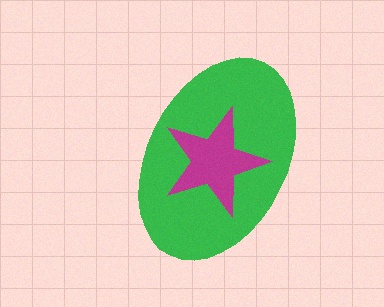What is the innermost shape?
The magenta star.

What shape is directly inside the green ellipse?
The magenta star.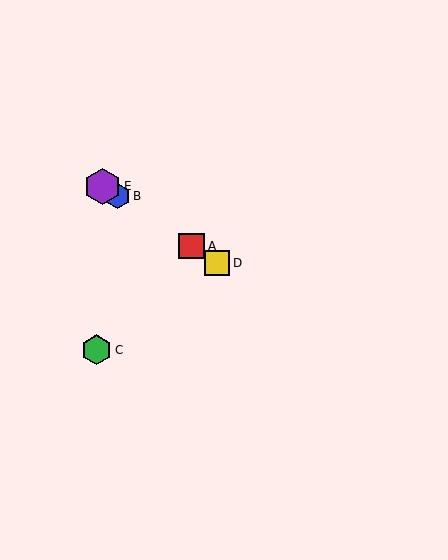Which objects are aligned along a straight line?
Objects A, B, D, E are aligned along a straight line.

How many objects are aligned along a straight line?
4 objects (A, B, D, E) are aligned along a straight line.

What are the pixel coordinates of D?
Object D is at (217, 263).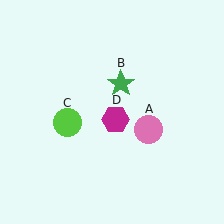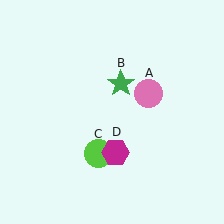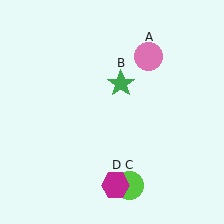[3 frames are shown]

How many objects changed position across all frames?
3 objects changed position: pink circle (object A), lime circle (object C), magenta hexagon (object D).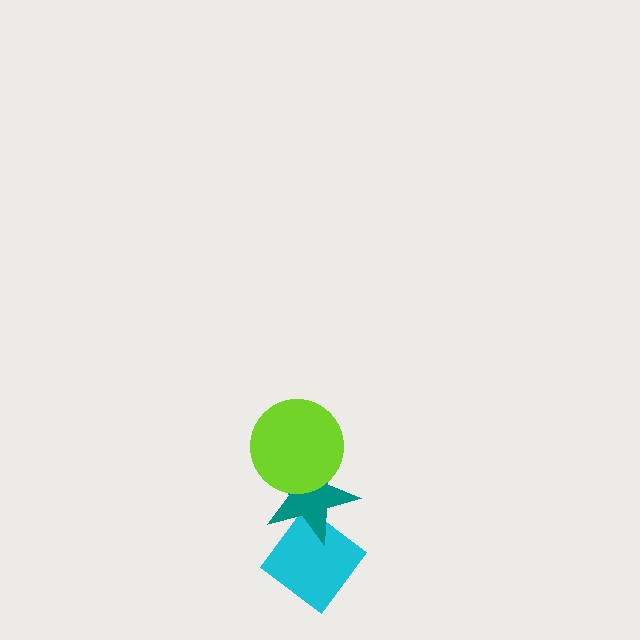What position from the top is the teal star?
The teal star is 2nd from the top.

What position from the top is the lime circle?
The lime circle is 1st from the top.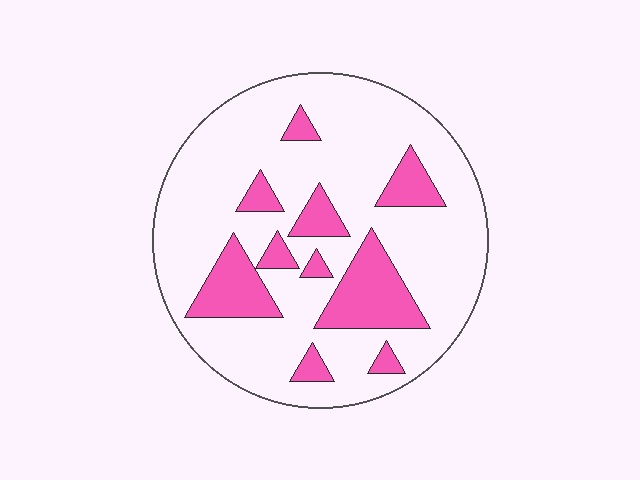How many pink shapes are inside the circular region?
10.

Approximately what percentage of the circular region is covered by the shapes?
Approximately 20%.